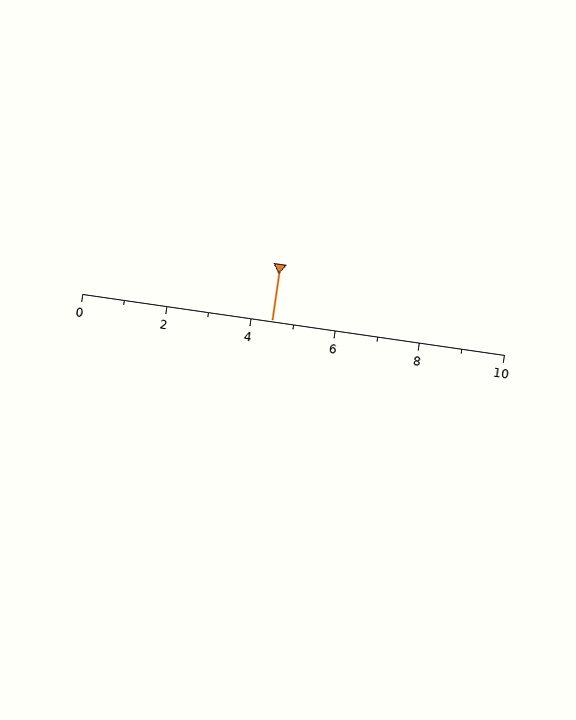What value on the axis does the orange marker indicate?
The marker indicates approximately 4.5.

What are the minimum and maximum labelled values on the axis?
The axis runs from 0 to 10.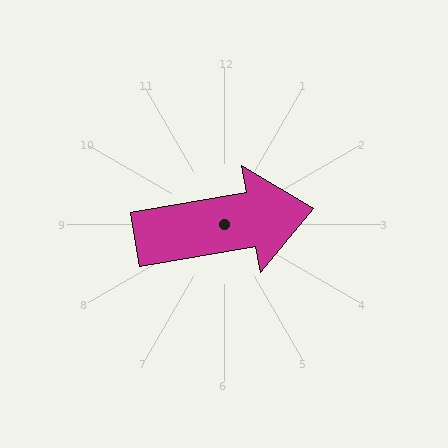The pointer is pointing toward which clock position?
Roughly 3 o'clock.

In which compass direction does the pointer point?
East.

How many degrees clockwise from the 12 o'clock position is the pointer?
Approximately 80 degrees.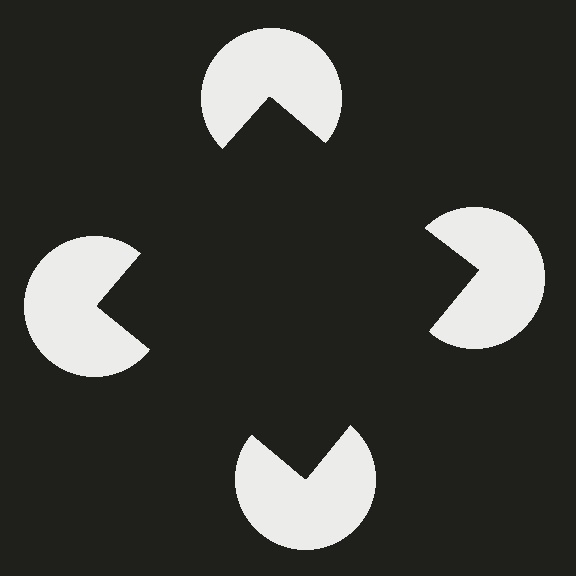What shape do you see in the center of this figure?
An illusory square — its edges are inferred from the aligned wedge cuts in the pac-man discs, not physically drawn.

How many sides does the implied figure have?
4 sides.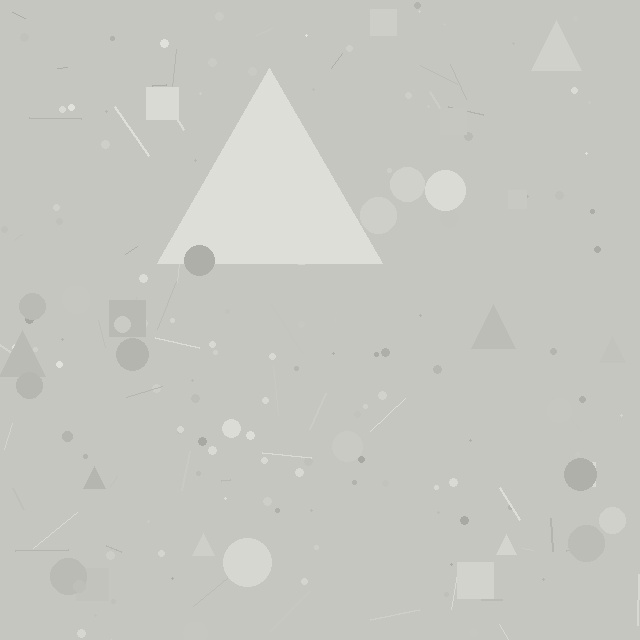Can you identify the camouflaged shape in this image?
The camouflaged shape is a triangle.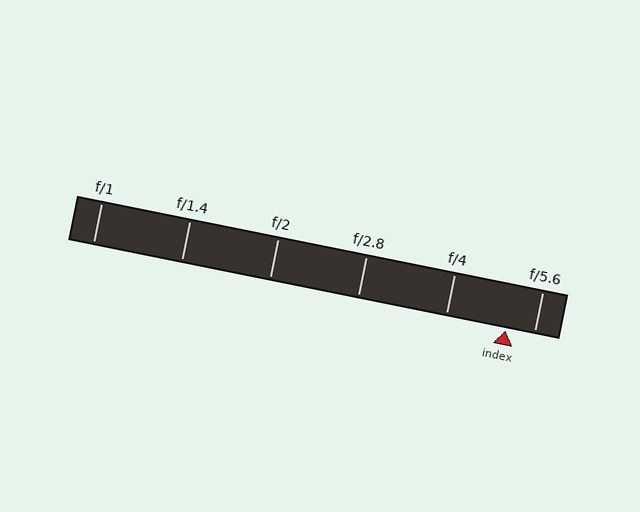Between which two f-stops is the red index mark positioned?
The index mark is between f/4 and f/5.6.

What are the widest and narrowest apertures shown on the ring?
The widest aperture shown is f/1 and the narrowest is f/5.6.